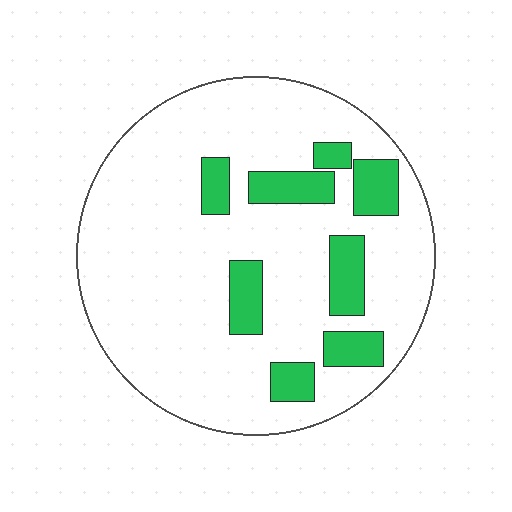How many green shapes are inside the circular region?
8.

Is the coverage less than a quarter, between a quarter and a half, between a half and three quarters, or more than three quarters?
Less than a quarter.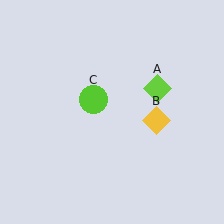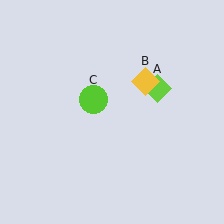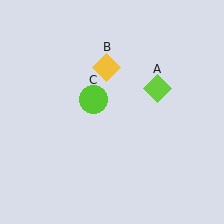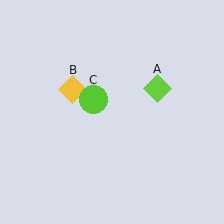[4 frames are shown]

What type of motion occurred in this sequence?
The yellow diamond (object B) rotated counterclockwise around the center of the scene.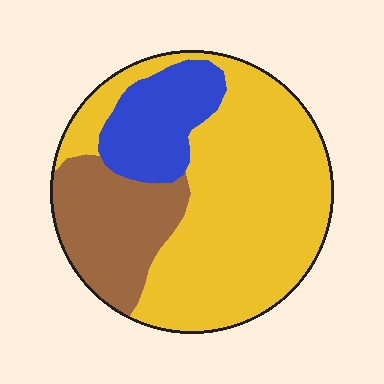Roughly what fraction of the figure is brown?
Brown takes up between a sixth and a third of the figure.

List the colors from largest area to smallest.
From largest to smallest: yellow, brown, blue.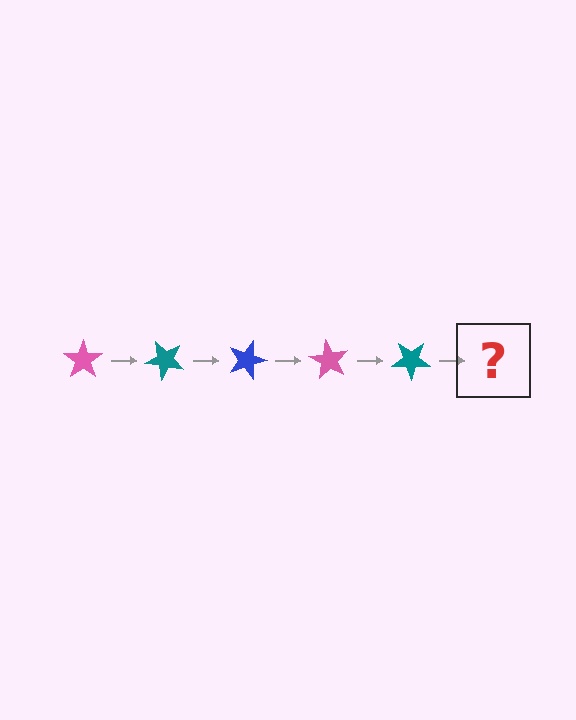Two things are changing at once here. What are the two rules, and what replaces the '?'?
The two rules are that it rotates 45 degrees each step and the color cycles through pink, teal, and blue. The '?' should be a blue star, rotated 225 degrees from the start.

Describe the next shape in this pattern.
It should be a blue star, rotated 225 degrees from the start.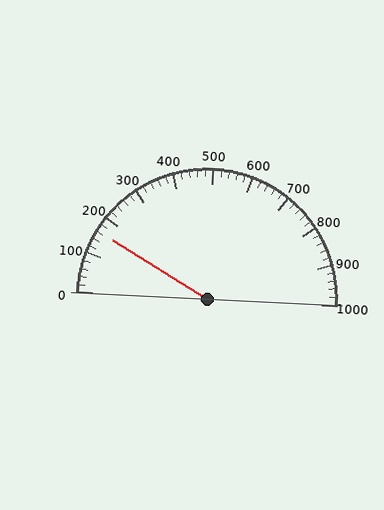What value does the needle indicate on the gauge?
The needle indicates approximately 160.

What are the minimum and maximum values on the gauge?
The gauge ranges from 0 to 1000.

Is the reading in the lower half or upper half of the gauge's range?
The reading is in the lower half of the range (0 to 1000).